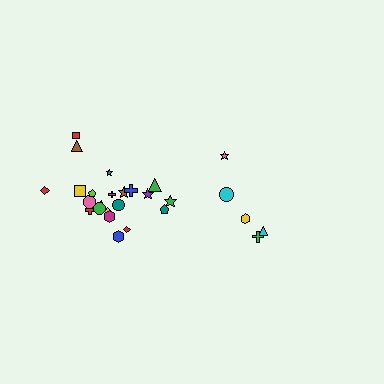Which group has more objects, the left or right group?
The left group.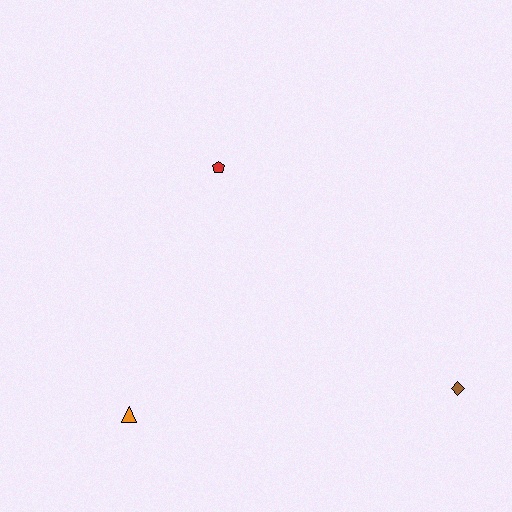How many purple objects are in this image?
There are no purple objects.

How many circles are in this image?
There are no circles.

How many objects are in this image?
There are 3 objects.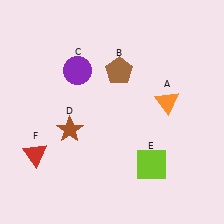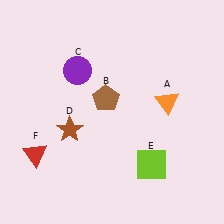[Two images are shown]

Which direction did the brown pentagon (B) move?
The brown pentagon (B) moved down.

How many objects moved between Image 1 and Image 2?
1 object moved between the two images.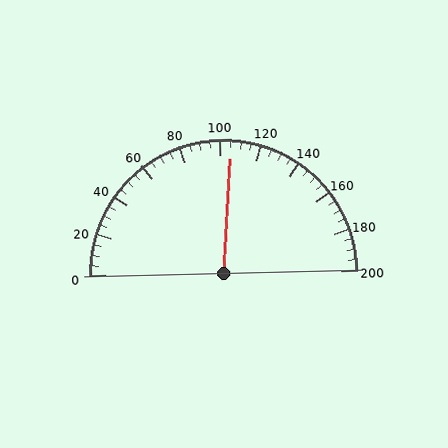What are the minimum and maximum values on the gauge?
The gauge ranges from 0 to 200.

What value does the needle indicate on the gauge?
The needle indicates approximately 105.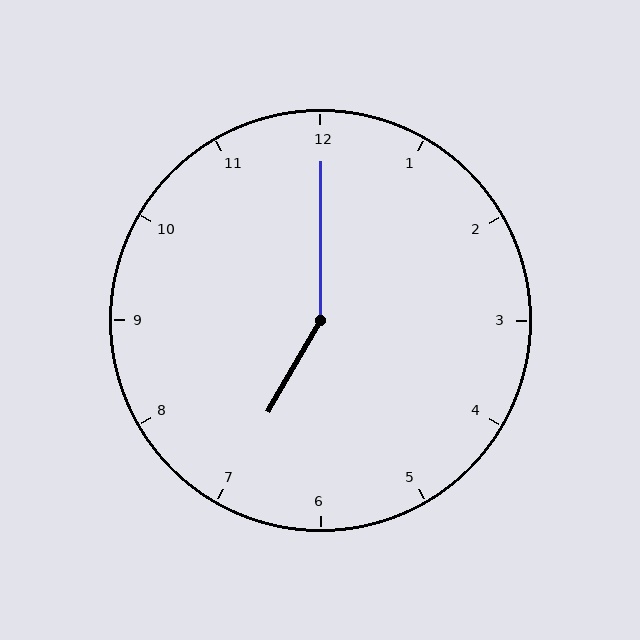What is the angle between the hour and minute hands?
Approximately 150 degrees.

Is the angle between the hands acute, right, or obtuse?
It is obtuse.